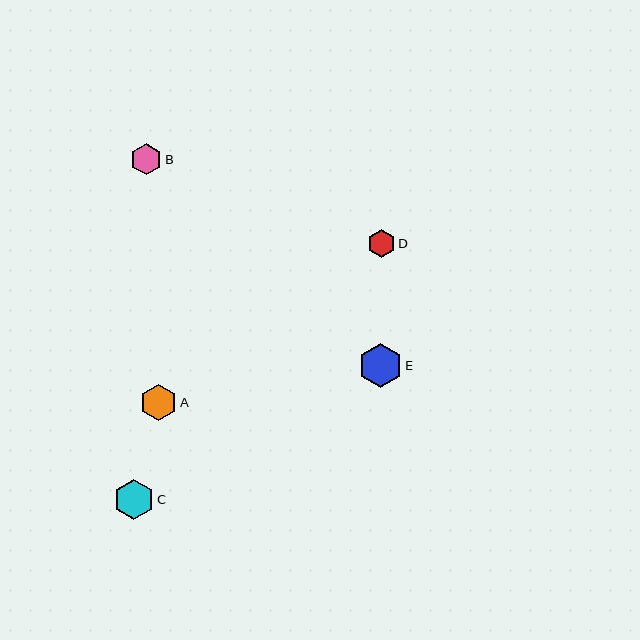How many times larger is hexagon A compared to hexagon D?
Hexagon A is approximately 1.4 times the size of hexagon D.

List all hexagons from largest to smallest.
From largest to smallest: E, C, A, B, D.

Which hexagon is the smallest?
Hexagon D is the smallest with a size of approximately 27 pixels.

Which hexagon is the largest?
Hexagon E is the largest with a size of approximately 44 pixels.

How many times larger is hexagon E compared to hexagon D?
Hexagon E is approximately 1.6 times the size of hexagon D.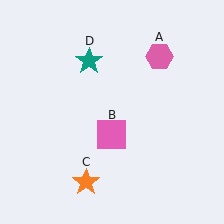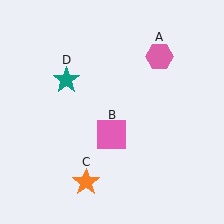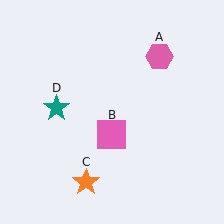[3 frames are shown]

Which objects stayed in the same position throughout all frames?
Pink hexagon (object A) and pink square (object B) and orange star (object C) remained stationary.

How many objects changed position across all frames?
1 object changed position: teal star (object D).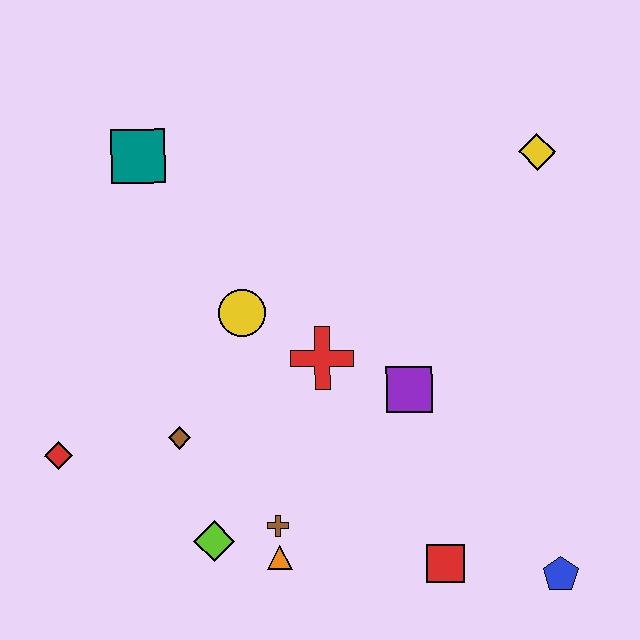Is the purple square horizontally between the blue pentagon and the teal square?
Yes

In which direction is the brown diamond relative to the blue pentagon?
The brown diamond is to the left of the blue pentagon.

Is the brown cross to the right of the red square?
No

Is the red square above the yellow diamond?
No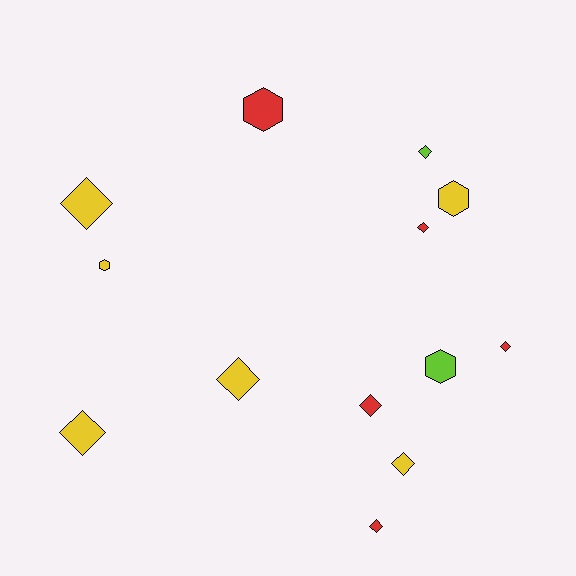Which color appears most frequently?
Yellow, with 6 objects.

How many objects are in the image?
There are 13 objects.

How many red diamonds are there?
There are 4 red diamonds.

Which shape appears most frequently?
Diamond, with 9 objects.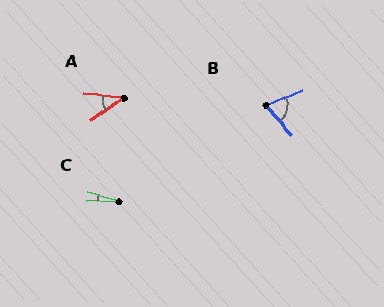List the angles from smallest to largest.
C (17°), A (42°), B (71°).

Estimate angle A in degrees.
Approximately 42 degrees.